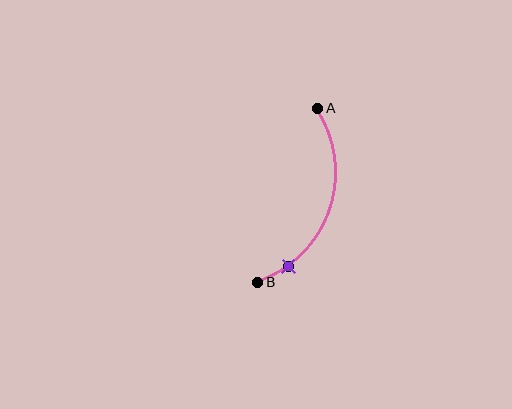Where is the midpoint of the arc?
The arc midpoint is the point on the curve farthest from the straight line joining A and B. It sits to the right of that line.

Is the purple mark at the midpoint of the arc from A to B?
No. The purple mark lies on the arc but is closer to endpoint B. The arc midpoint would be at the point on the curve equidistant along the arc from both A and B.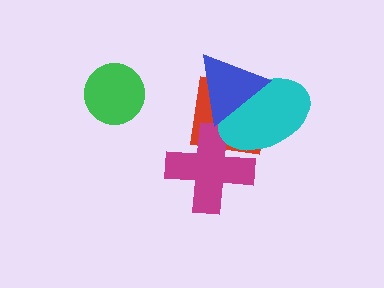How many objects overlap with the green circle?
0 objects overlap with the green circle.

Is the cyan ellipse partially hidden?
Yes, it is partially covered by another shape.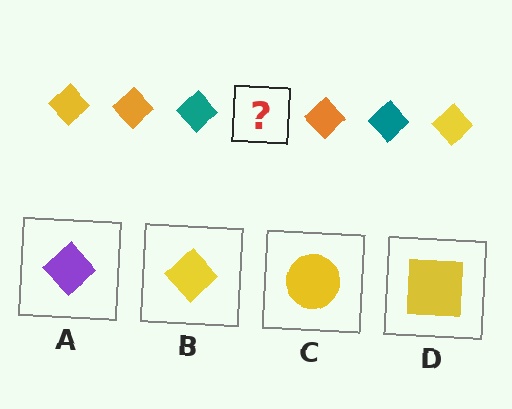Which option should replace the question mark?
Option B.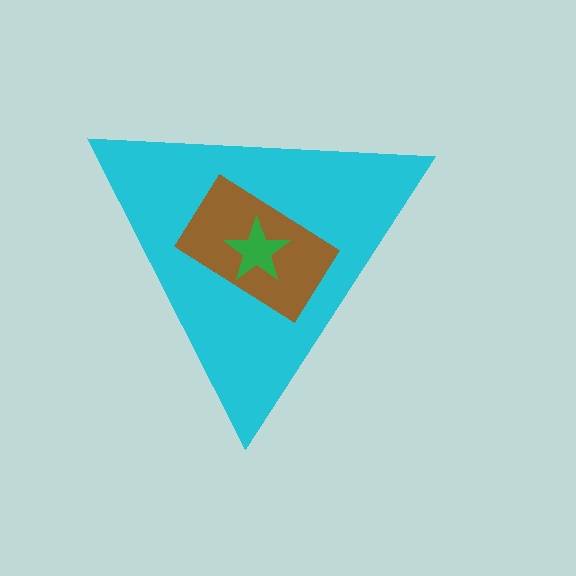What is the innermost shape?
The green star.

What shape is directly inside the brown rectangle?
The green star.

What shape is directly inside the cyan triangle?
The brown rectangle.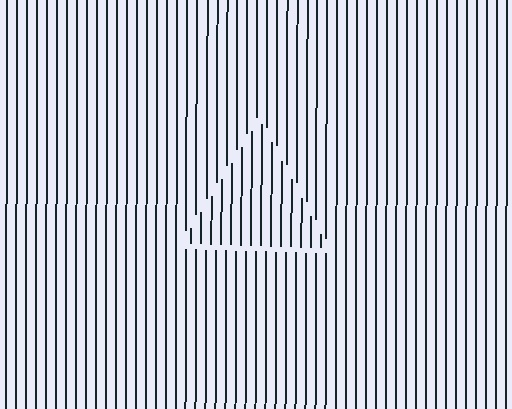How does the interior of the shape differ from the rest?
The interior of the shape contains the same grating, shifted by half a period — the contour is defined by the phase discontinuity where line-ends from the inner and outer gratings abut.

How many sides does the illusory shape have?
3 sides — the line-ends trace a triangle.